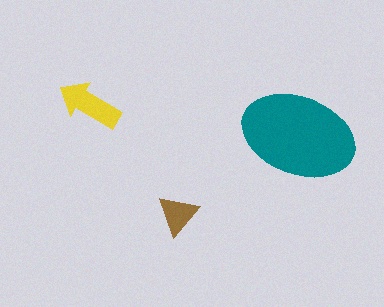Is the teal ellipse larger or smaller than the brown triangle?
Larger.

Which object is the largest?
The teal ellipse.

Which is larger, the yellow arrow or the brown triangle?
The yellow arrow.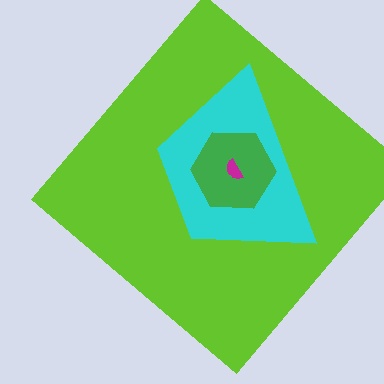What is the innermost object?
The magenta semicircle.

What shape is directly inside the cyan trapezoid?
The green hexagon.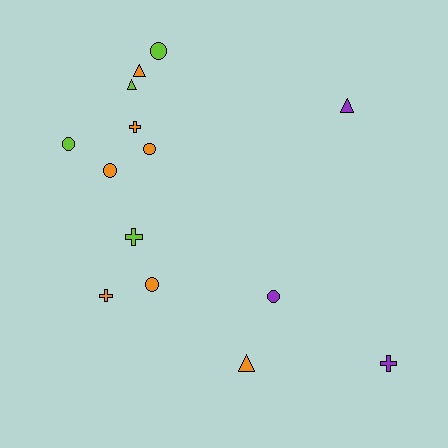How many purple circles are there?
There is 1 purple circle.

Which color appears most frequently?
Orange, with 7 objects.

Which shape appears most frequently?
Circle, with 6 objects.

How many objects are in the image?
There are 14 objects.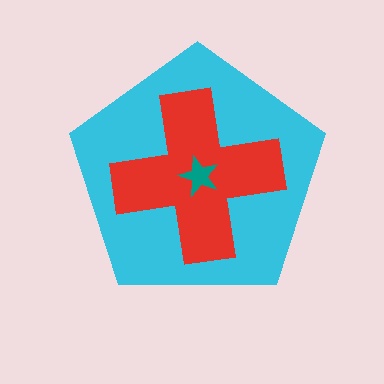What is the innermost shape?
The teal star.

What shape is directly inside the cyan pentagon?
The red cross.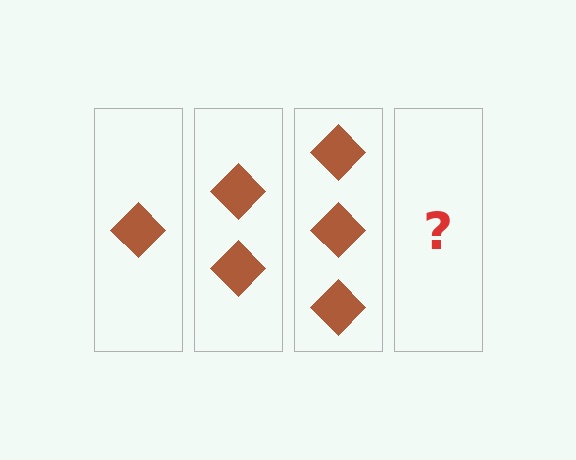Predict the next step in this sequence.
The next step is 4 diamonds.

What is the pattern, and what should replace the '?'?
The pattern is that each step adds one more diamond. The '?' should be 4 diamonds.